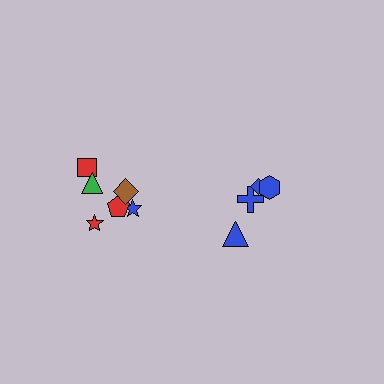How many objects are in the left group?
There are 6 objects.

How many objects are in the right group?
There are 4 objects.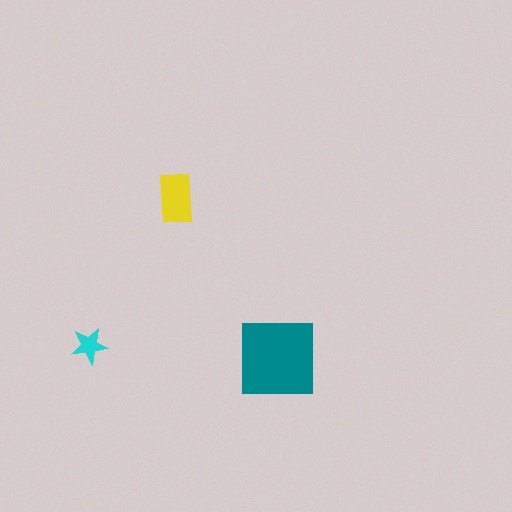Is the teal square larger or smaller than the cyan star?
Larger.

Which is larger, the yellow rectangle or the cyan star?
The yellow rectangle.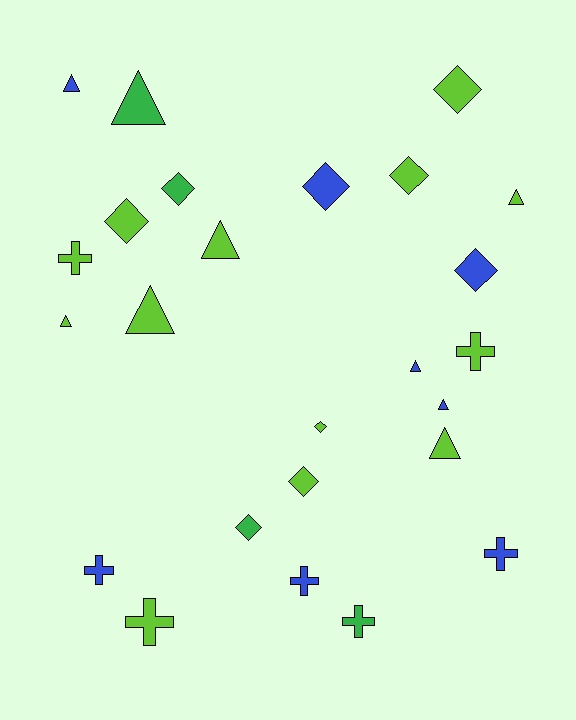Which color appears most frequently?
Lime, with 13 objects.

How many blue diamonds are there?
There are 2 blue diamonds.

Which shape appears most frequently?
Diamond, with 9 objects.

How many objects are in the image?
There are 25 objects.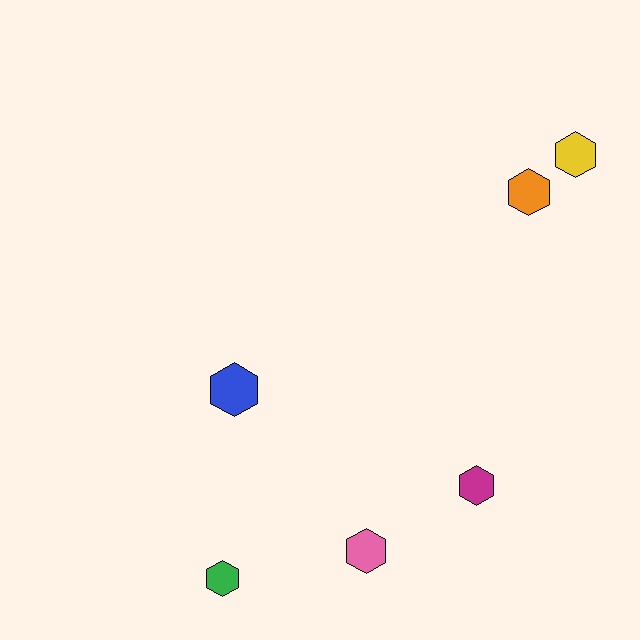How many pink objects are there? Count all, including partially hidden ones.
There is 1 pink object.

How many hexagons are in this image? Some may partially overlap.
There are 6 hexagons.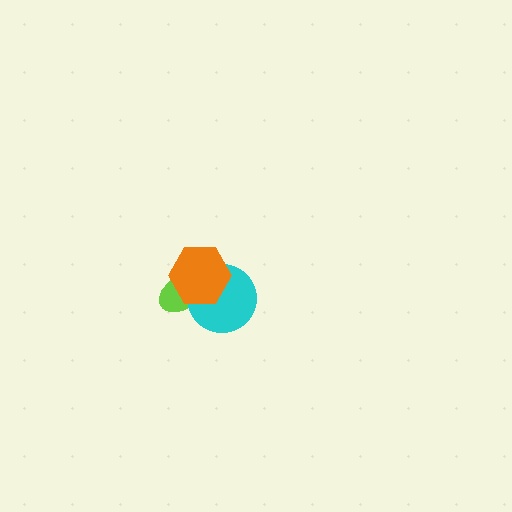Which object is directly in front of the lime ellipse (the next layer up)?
The cyan circle is directly in front of the lime ellipse.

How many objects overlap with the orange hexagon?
2 objects overlap with the orange hexagon.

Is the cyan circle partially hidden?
Yes, it is partially covered by another shape.